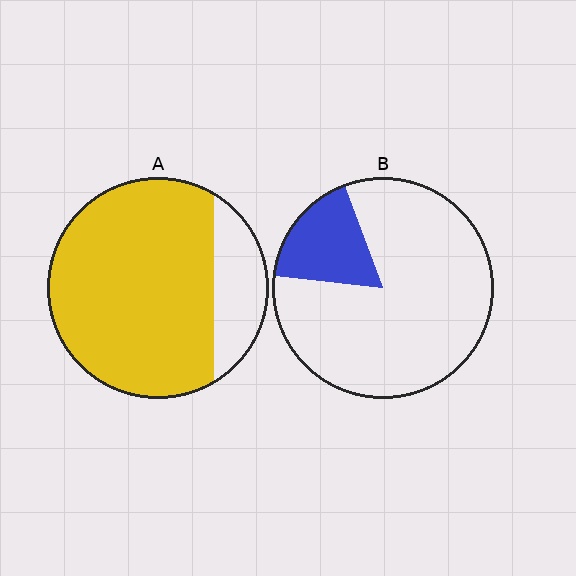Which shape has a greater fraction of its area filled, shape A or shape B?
Shape A.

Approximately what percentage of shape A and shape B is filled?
A is approximately 80% and B is approximately 20%.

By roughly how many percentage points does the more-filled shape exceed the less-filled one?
By roughly 65 percentage points (A over B).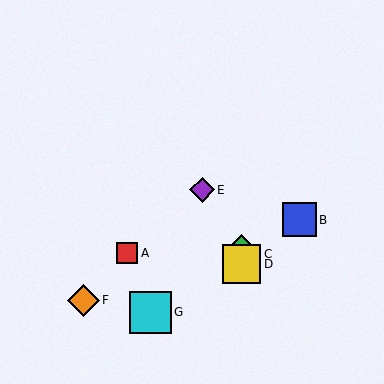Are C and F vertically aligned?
No, C is at x≈242 and F is at x≈83.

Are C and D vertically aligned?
Yes, both are at x≈242.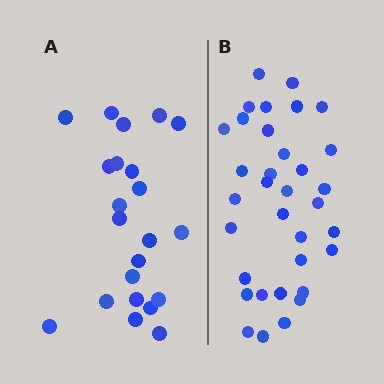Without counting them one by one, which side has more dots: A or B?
Region B (the right region) has more dots.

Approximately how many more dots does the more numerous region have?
Region B has roughly 12 or so more dots than region A.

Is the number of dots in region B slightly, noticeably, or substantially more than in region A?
Region B has substantially more. The ratio is roughly 1.5 to 1.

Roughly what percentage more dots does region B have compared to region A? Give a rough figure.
About 55% more.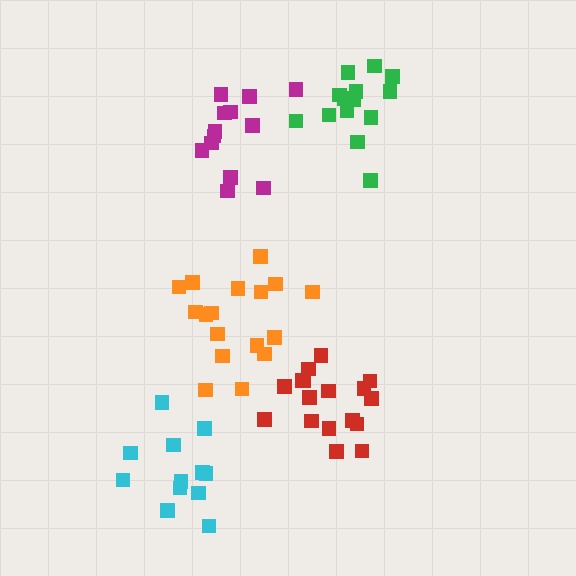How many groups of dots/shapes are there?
There are 5 groups.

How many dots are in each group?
Group 1: 14 dots, Group 2: 17 dots, Group 3: 12 dots, Group 4: 17 dots, Group 5: 13 dots (73 total).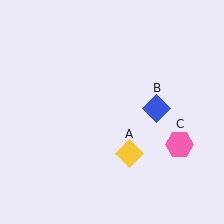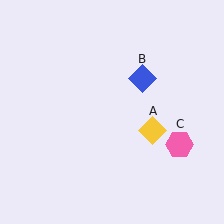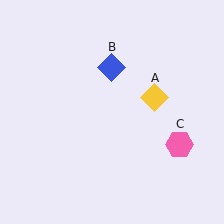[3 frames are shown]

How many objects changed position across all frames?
2 objects changed position: yellow diamond (object A), blue diamond (object B).